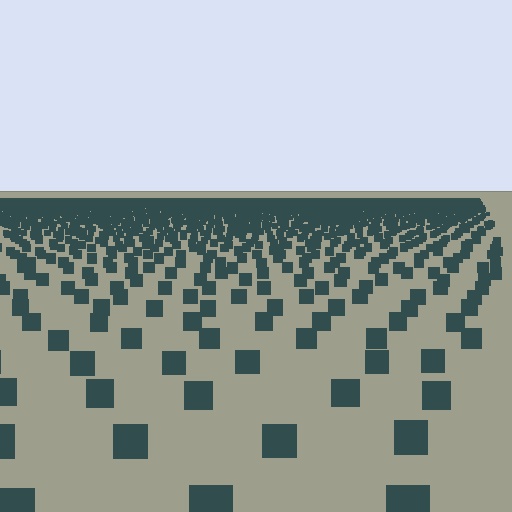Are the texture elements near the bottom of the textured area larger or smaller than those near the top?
Larger. Near the bottom, elements are closer to the viewer and appear at a bigger on-screen size.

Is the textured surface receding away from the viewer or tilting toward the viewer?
The surface is receding away from the viewer. Texture elements get smaller and denser toward the top.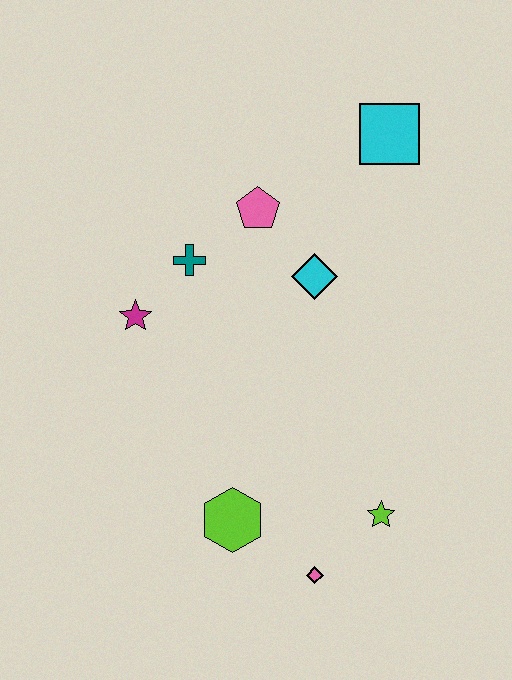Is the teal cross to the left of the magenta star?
No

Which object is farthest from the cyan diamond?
The pink diamond is farthest from the cyan diamond.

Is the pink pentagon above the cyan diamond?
Yes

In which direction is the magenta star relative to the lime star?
The magenta star is to the left of the lime star.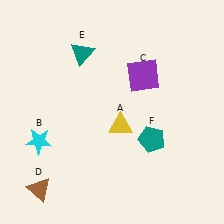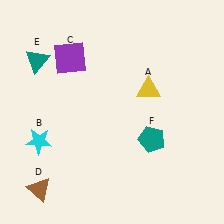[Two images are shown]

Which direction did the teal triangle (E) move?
The teal triangle (E) moved left.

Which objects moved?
The objects that moved are: the yellow triangle (A), the purple square (C), the teal triangle (E).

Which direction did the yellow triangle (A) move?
The yellow triangle (A) moved up.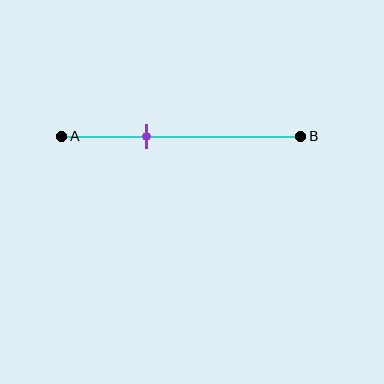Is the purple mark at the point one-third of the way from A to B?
Yes, the mark is approximately at the one-third point.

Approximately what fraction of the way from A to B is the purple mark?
The purple mark is approximately 35% of the way from A to B.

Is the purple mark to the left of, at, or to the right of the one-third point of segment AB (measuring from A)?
The purple mark is approximately at the one-third point of segment AB.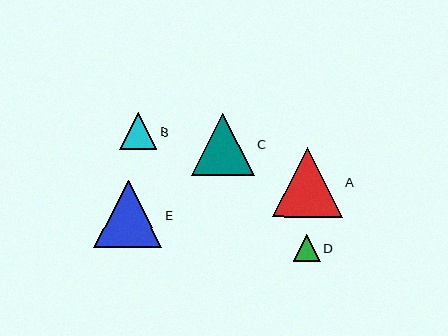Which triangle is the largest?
Triangle A is the largest with a size of approximately 70 pixels.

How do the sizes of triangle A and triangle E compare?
Triangle A and triangle E are approximately the same size.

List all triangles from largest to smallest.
From largest to smallest: A, E, C, B, D.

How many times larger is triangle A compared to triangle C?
Triangle A is approximately 1.1 times the size of triangle C.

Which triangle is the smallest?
Triangle D is the smallest with a size of approximately 27 pixels.